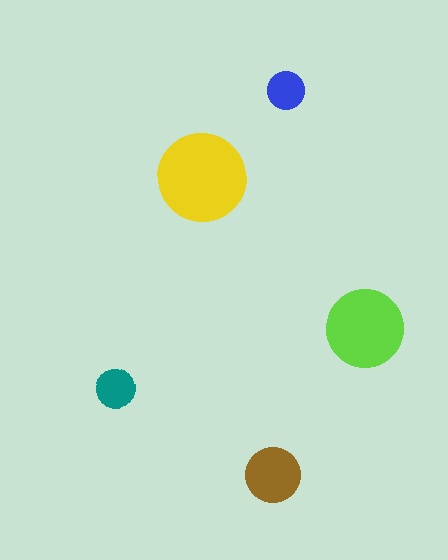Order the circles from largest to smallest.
the yellow one, the lime one, the brown one, the teal one, the blue one.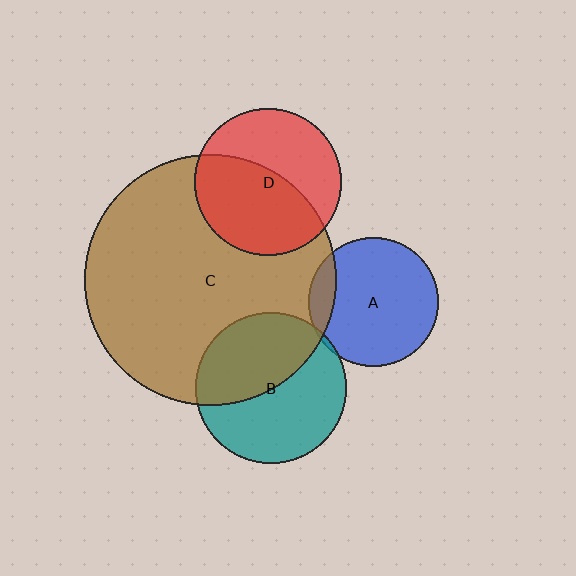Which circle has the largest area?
Circle C (brown).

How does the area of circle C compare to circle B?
Approximately 2.8 times.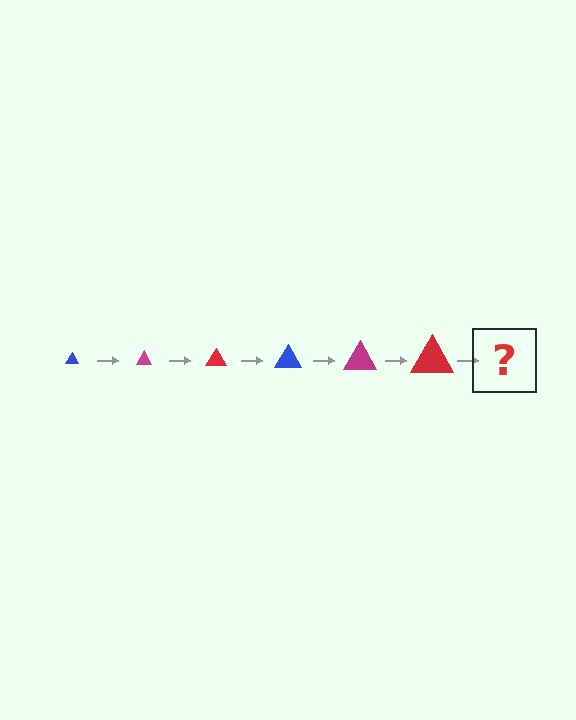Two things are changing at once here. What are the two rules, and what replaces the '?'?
The two rules are that the triangle grows larger each step and the color cycles through blue, magenta, and red. The '?' should be a blue triangle, larger than the previous one.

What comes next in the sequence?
The next element should be a blue triangle, larger than the previous one.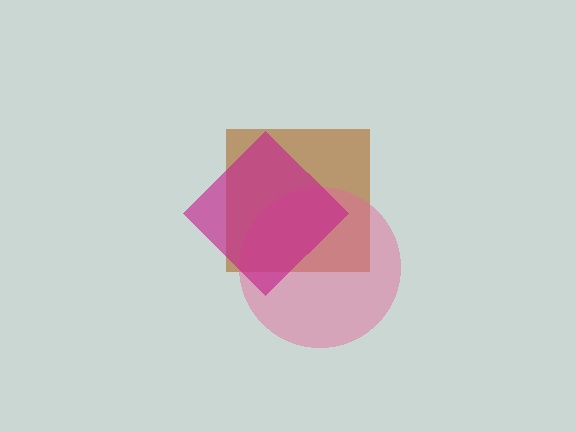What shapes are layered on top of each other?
The layered shapes are: a brown square, a pink circle, a magenta diamond.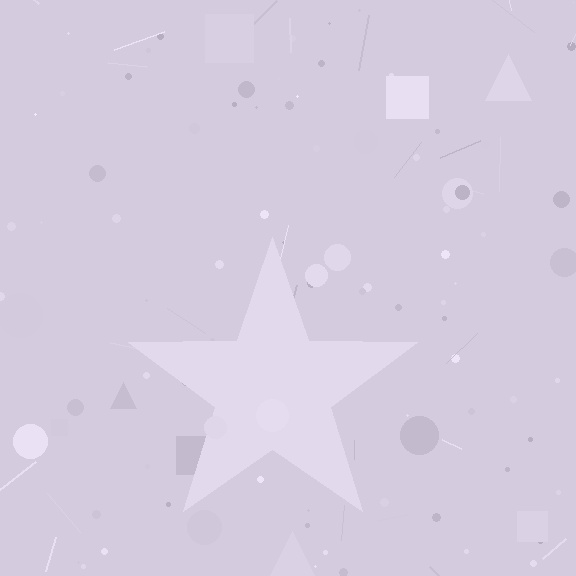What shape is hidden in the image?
A star is hidden in the image.